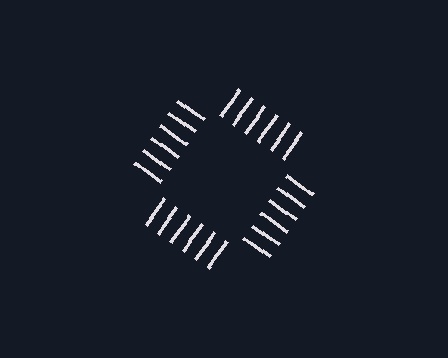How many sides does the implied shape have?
4 sides — the line-ends trace a square.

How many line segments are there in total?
24 — 6 along each of the 4 edges.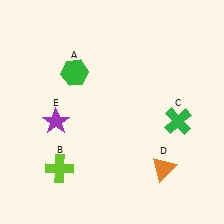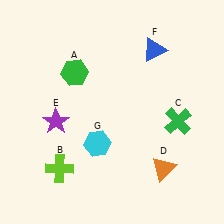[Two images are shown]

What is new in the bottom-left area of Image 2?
A cyan hexagon (G) was added in the bottom-left area of Image 2.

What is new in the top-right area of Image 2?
A blue triangle (F) was added in the top-right area of Image 2.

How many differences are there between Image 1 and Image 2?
There are 2 differences between the two images.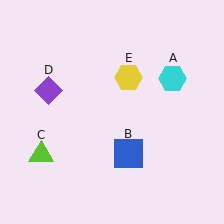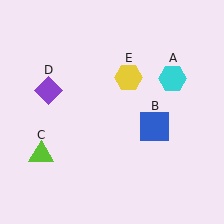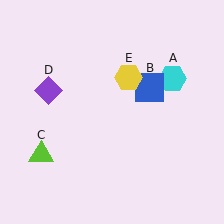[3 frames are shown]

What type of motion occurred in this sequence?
The blue square (object B) rotated counterclockwise around the center of the scene.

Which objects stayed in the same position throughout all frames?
Cyan hexagon (object A) and lime triangle (object C) and purple diamond (object D) and yellow hexagon (object E) remained stationary.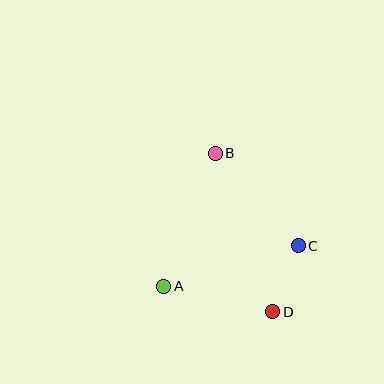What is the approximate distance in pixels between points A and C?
The distance between A and C is approximately 140 pixels.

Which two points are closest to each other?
Points C and D are closest to each other.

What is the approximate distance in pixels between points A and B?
The distance between A and B is approximately 142 pixels.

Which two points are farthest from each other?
Points B and D are farthest from each other.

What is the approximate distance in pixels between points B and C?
The distance between B and C is approximately 124 pixels.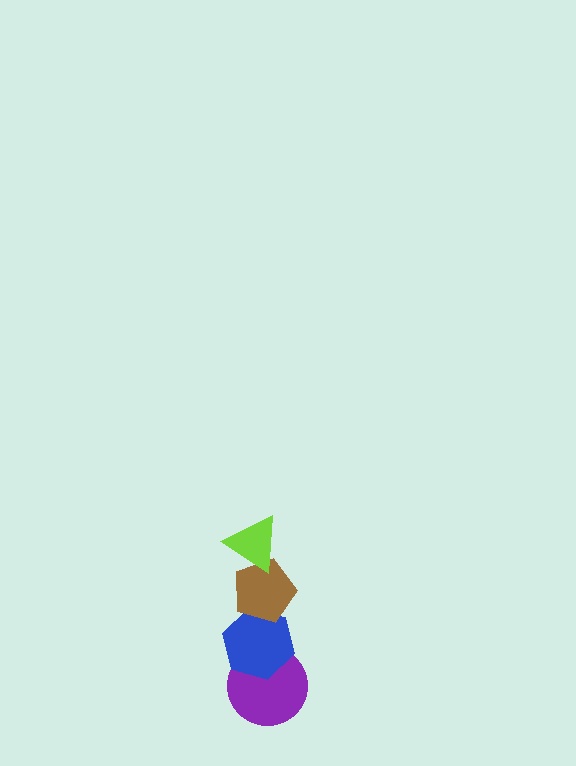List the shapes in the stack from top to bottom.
From top to bottom: the lime triangle, the brown pentagon, the blue hexagon, the purple circle.